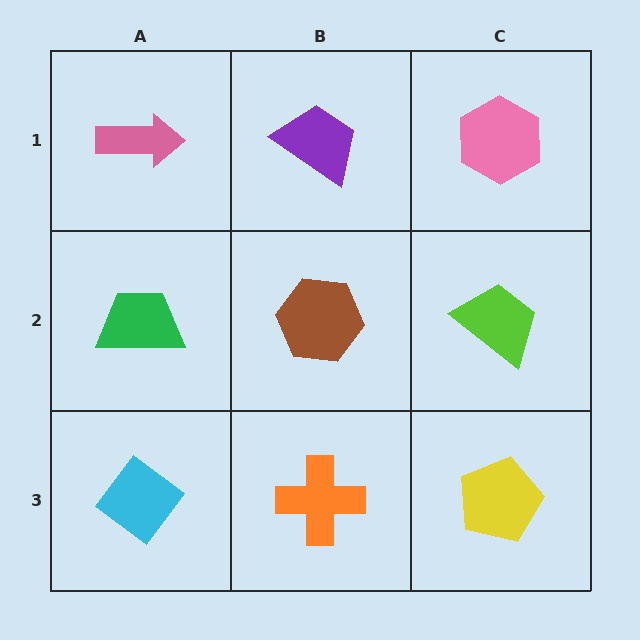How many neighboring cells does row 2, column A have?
3.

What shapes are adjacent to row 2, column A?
A pink arrow (row 1, column A), a cyan diamond (row 3, column A), a brown hexagon (row 2, column B).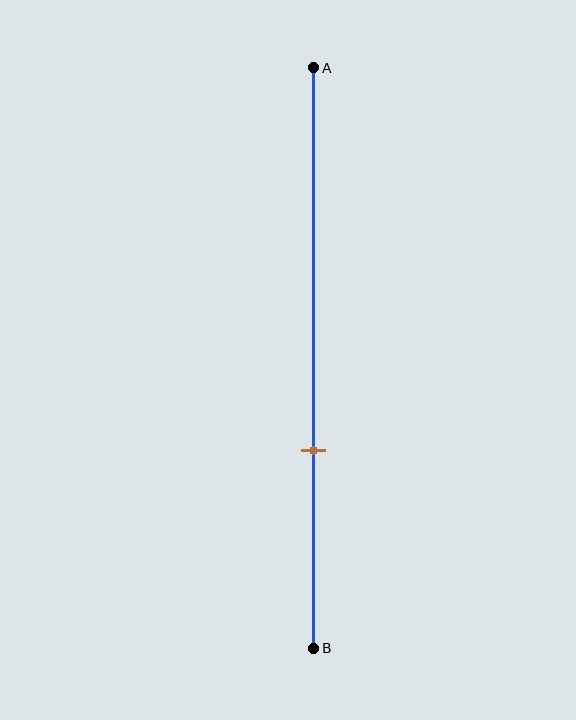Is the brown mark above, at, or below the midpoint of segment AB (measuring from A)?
The brown mark is below the midpoint of segment AB.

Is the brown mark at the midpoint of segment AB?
No, the mark is at about 65% from A, not at the 50% midpoint.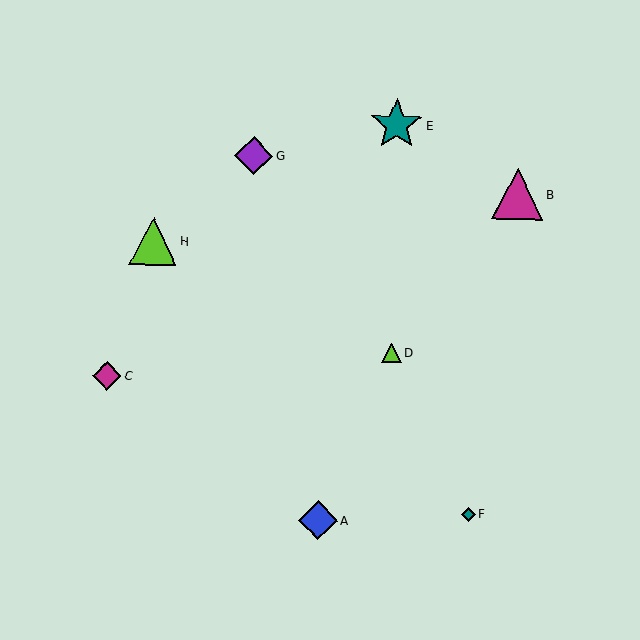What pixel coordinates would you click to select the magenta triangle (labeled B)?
Click at (517, 194) to select the magenta triangle B.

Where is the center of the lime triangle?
The center of the lime triangle is at (153, 241).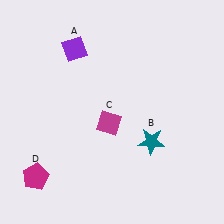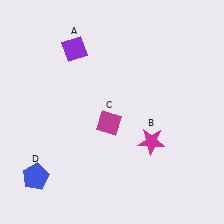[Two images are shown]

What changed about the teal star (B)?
In Image 1, B is teal. In Image 2, it changed to magenta.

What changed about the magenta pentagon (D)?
In Image 1, D is magenta. In Image 2, it changed to blue.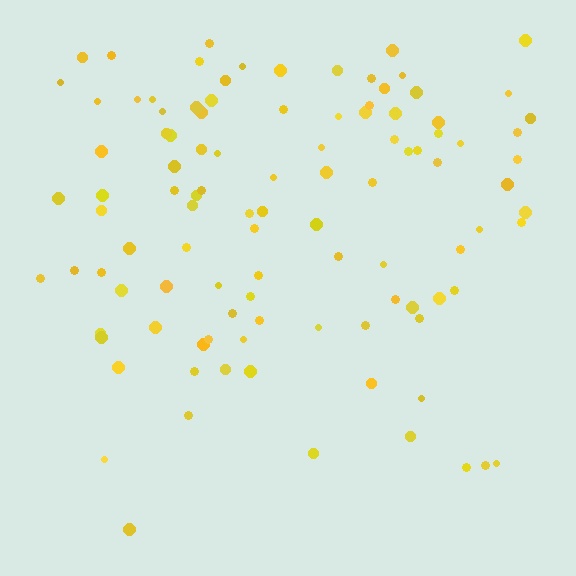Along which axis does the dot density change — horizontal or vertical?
Vertical.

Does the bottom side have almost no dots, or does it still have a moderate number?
Still a moderate number, just noticeably fewer than the top.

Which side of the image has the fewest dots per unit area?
The bottom.